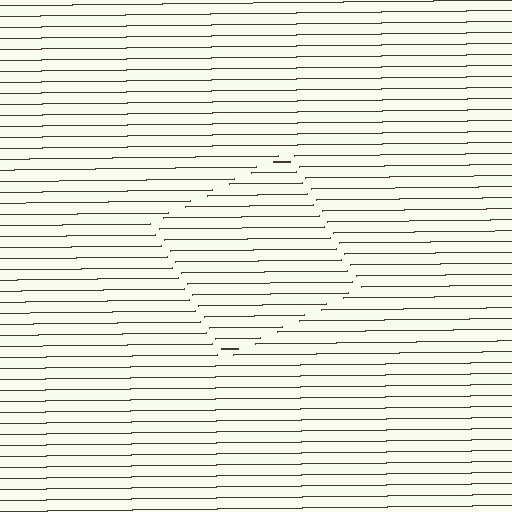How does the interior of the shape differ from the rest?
The interior of the shape contains the same grating, shifted by half a period — the contour is defined by the phase discontinuity where line-ends from the inner and outer gratings abut.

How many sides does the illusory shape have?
4 sides — the line-ends trace a square.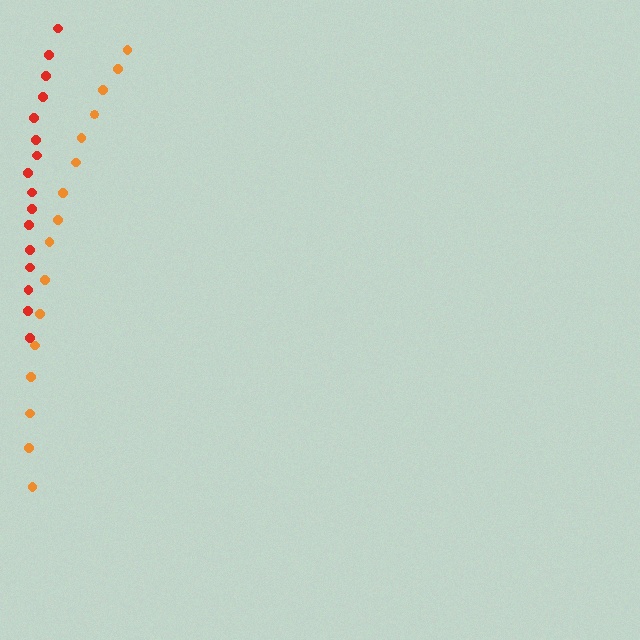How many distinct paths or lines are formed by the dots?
There are 2 distinct paths.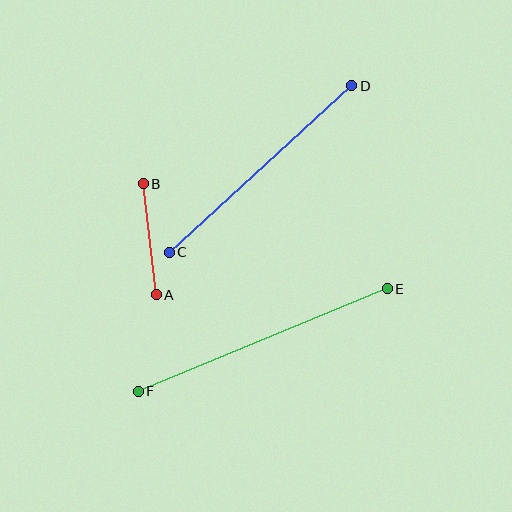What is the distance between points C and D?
The distance is approximately 247 pixels.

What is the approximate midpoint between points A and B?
The midpoint is at approximately (150, 239) pixels.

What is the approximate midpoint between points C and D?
The midpoint is at approximately (260, 169) pixels.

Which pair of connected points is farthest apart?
Points E and F are farthest apart.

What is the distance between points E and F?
The distance is approximately 269 pixels.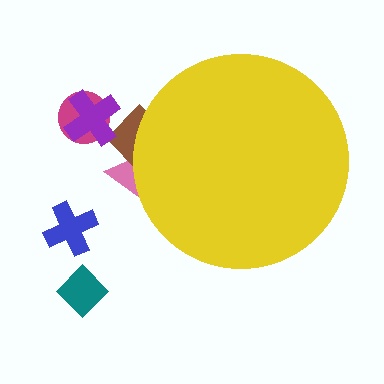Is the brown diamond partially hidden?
Yes, the brown diamond is partially hidden behind the yellow circle.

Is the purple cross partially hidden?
No, the purple cross is fully visible.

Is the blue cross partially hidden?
No, the blue cross is fully visible.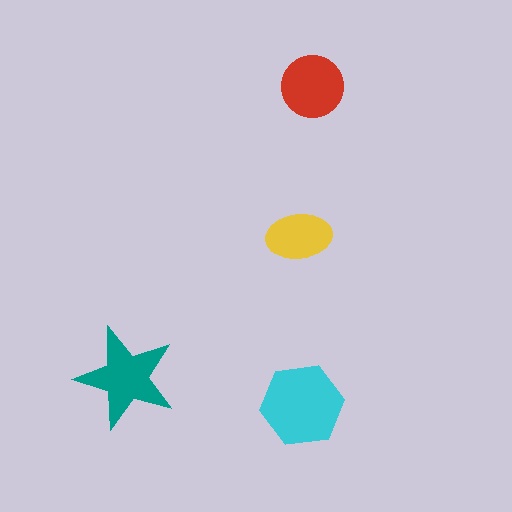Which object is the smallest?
The yellow ellipse.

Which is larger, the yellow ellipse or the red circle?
The red circle.